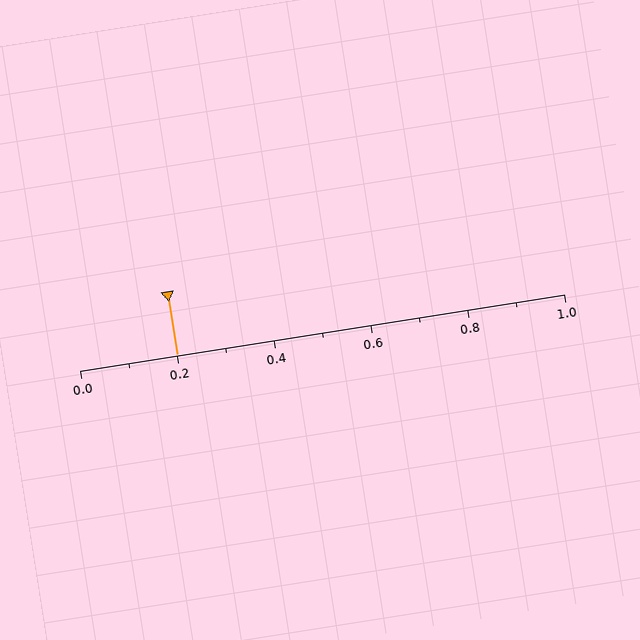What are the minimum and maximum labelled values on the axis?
The axis runs from 0.0 to 1.0.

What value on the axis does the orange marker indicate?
The marker indicates approximately 0.2.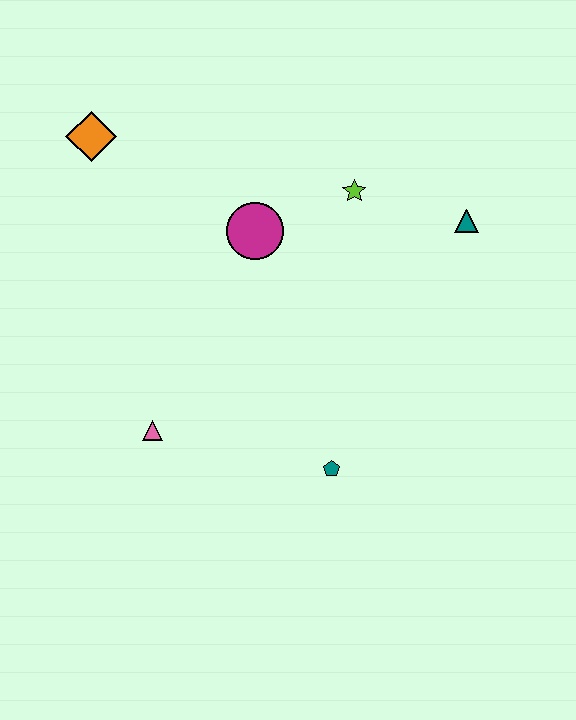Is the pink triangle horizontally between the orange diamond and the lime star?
Yes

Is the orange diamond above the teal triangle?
Yes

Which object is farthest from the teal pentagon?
The orange diamond is farthest from the teal pentagon.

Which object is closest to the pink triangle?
The teal pentagon is closest to the pink triangle.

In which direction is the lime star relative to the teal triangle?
The lime star is to the left of the teal triangle.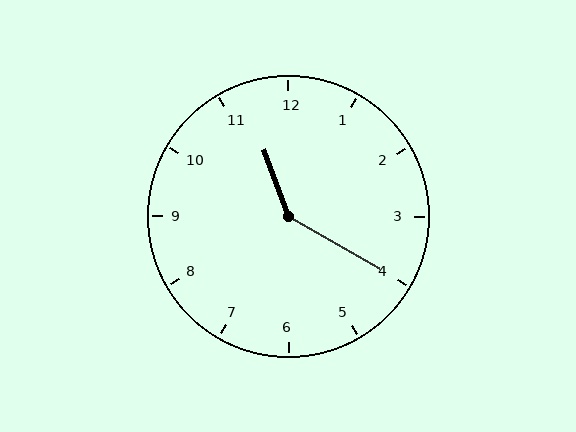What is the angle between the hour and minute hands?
Approximately 140 degrees.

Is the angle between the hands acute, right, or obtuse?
It is obtuse.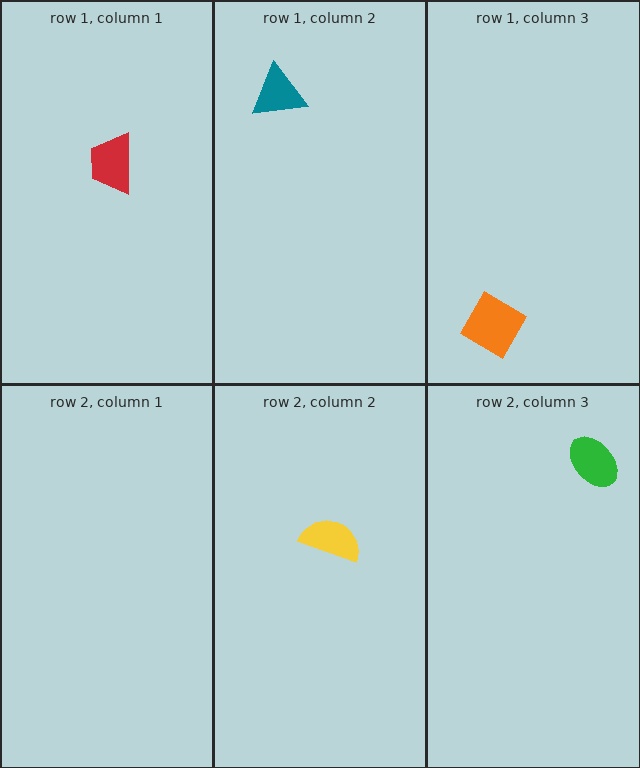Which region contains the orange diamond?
The row 1, column 3 region.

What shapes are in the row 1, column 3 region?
The orange diamond.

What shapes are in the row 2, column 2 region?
The yellow semicircle.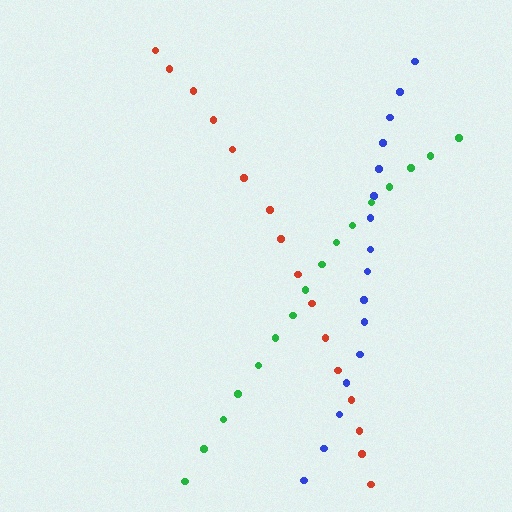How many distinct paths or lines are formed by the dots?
There are 3 distinct paths.